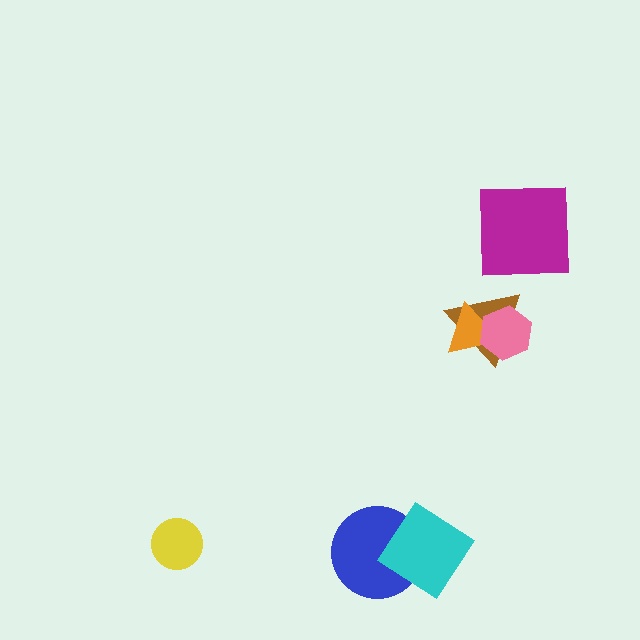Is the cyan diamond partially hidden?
No, no other shape covers it.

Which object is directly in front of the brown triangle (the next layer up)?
The orange triangle is directly in front of the brown triangle.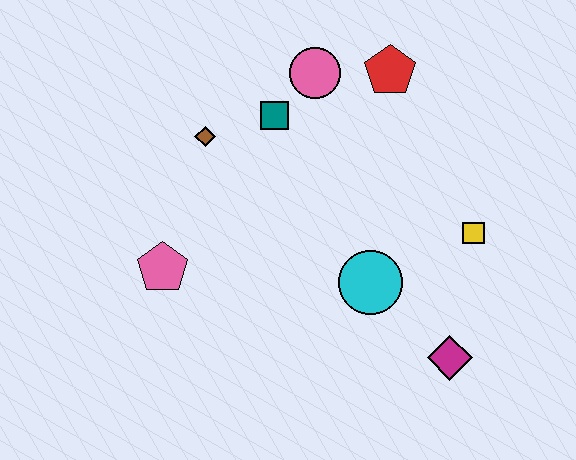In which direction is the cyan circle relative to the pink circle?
The cyan circle is below the pink circle.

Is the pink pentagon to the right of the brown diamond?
No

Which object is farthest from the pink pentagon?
The yellow square is farthest from the pink pentagon.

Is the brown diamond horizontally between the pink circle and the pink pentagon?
Yes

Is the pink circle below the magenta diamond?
No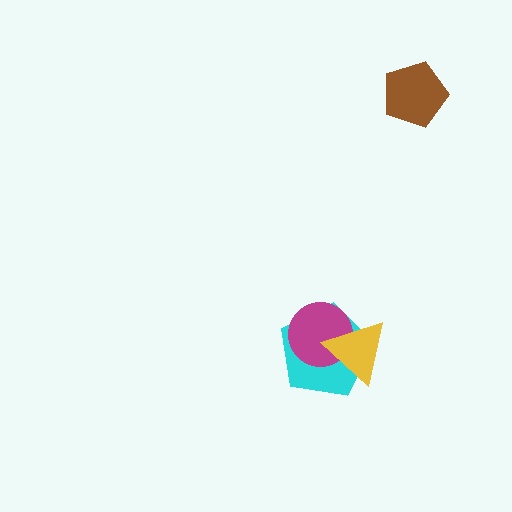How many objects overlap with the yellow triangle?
2 objects overlap with the yellow triangle.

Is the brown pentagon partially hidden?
No, no other shape covers it.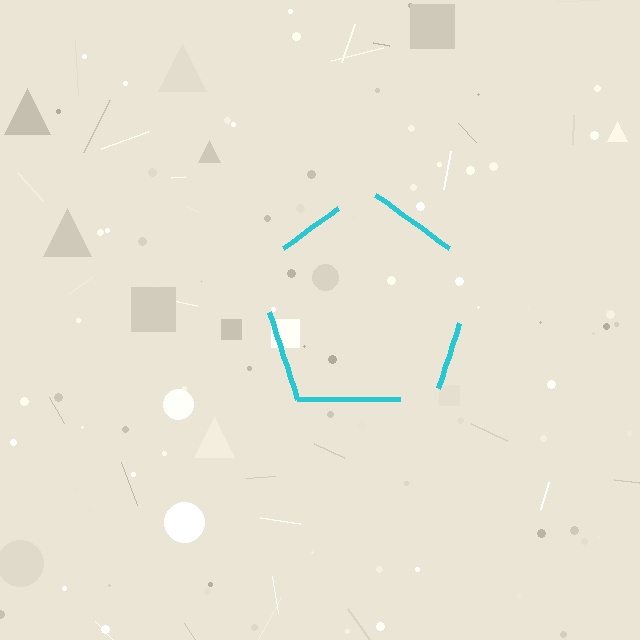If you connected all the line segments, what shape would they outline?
They would outline a pentagon.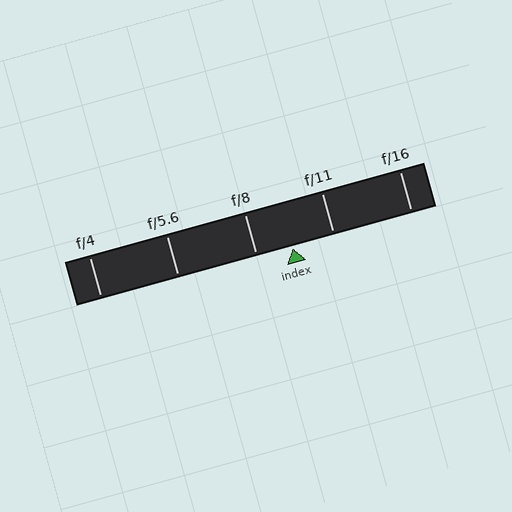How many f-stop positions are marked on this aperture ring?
There are 5 f-stop positions marked.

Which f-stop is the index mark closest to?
The index mark is closest to f/8.